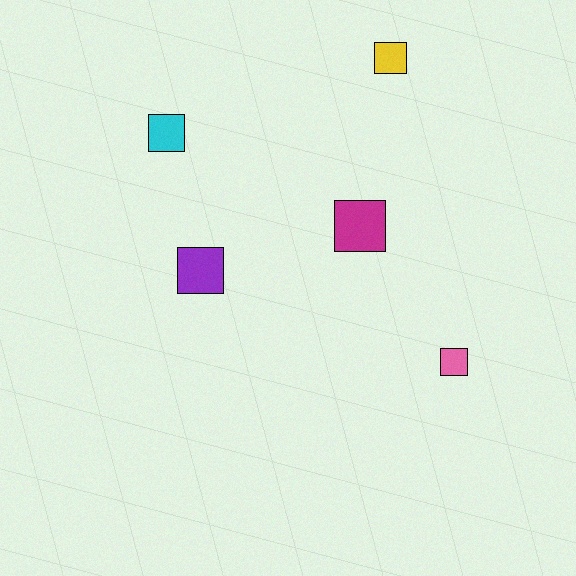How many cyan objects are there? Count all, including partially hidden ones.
There is 1 cyan object.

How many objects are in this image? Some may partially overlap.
There are 5 objects.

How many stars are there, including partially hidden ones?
There are no stars.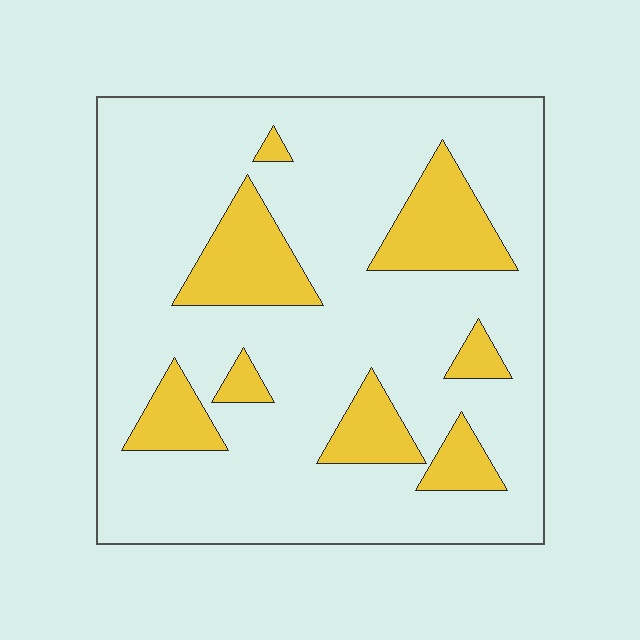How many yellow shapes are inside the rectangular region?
8.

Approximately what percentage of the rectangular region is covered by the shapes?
Approximately 20%.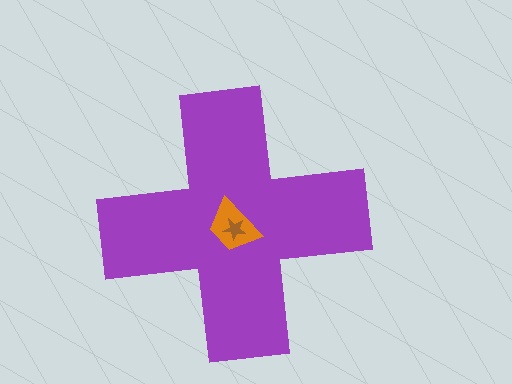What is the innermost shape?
The brown star.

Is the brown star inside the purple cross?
Yes.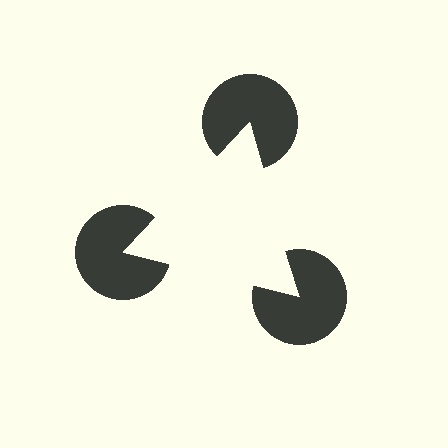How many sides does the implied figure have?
3 sides.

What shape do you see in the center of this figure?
An illusory triangle — its edges are inferred from the aligned wedge cuts in the pac-man discs, not physically drawn.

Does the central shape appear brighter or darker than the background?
It typically appears slightly brighter than the background, even though no actual brightness change is drawn.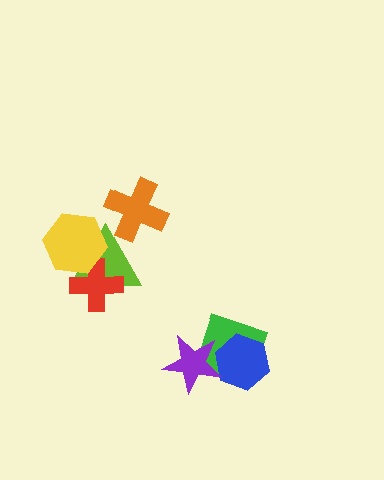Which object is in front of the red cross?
The yellow hexagon is in front of the red cross.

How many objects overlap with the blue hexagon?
2 objects overlap with the blue hexagon.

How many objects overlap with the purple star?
2 objects overlap with the purple star.